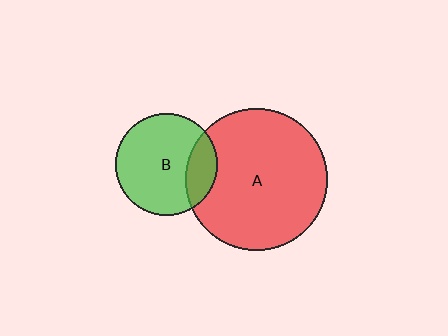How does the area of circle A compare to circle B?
Approximately 1.9 times.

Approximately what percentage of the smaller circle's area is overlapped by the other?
Approximately 20%.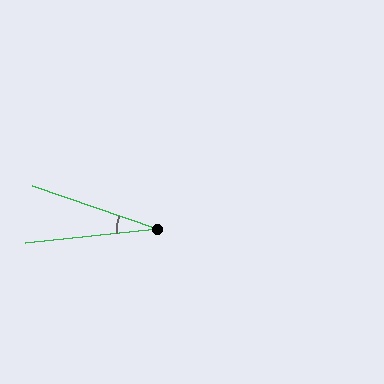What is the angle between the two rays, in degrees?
Approximately 25 degrees.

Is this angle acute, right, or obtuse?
It is acute.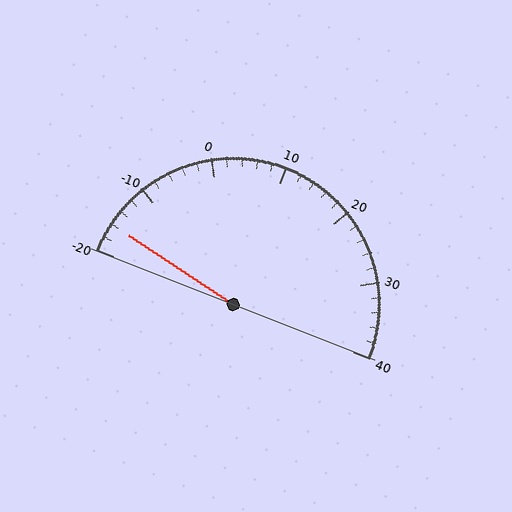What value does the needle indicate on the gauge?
The needle indicates approximately -16.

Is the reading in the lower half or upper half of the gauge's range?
The reading is in the lower half of the range (-20 to 40).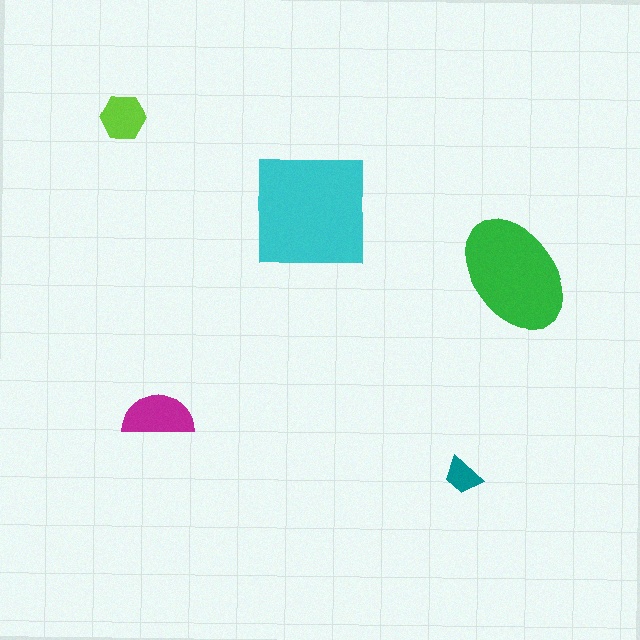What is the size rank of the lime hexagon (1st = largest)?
4th.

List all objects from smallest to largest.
The teal trapezoid, the lime hexagon, the magenta semicircle, the green ellipse, the cyan square.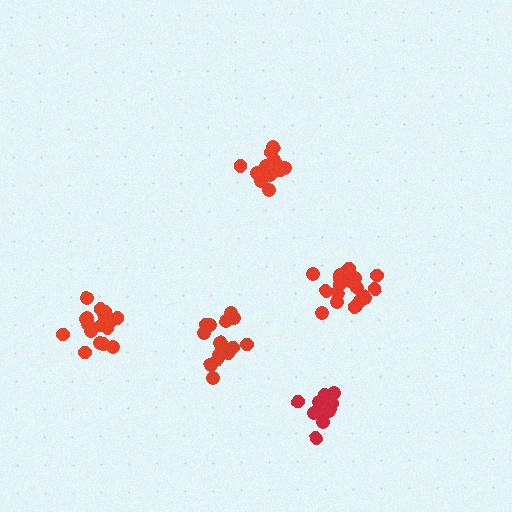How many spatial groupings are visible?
There are 5 spatial groupings.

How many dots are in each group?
Group 1: 17 dots, Group 2: 20 dots, Group 3: 16 dots, Group 4: 20 dots, Group 5: 18 dots (91 total).